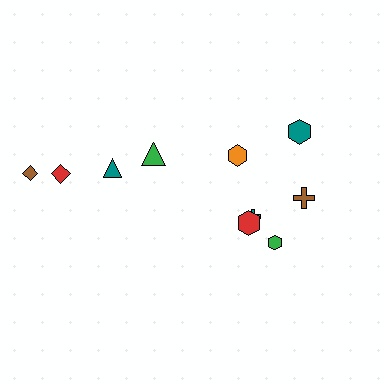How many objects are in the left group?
There are 4 objects.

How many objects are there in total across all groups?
There are 10 objects.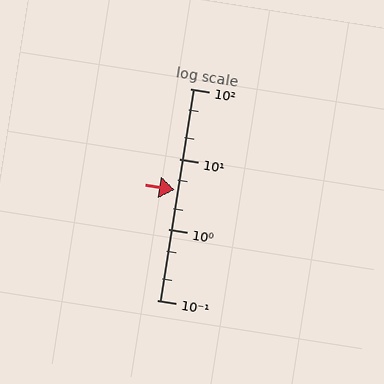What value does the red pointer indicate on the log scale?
The pointer indicates approximately 3.6.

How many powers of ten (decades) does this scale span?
The scale spans 3 decades, from 0.1 to 100.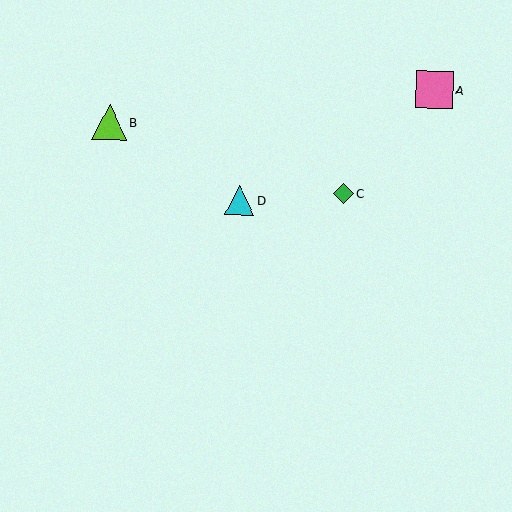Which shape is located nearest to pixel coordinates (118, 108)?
The lime triangle (labeled B) at (109, 122) is nearest to that location.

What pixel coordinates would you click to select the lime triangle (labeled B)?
Click at (109, 122) to select the lime triangle B.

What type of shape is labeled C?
Shape C is a green diamond.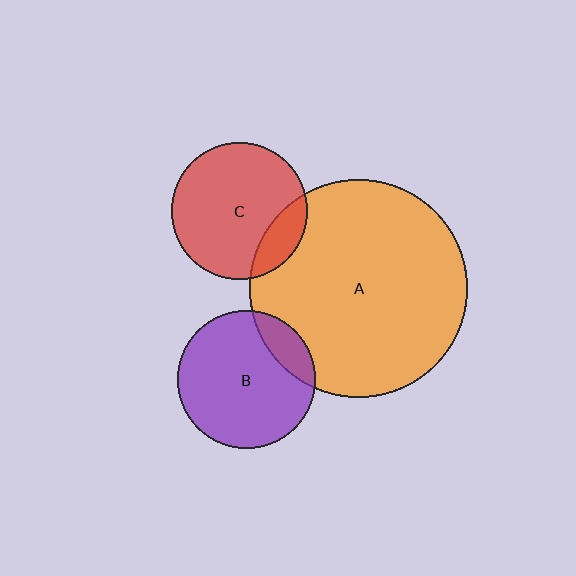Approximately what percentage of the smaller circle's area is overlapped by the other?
Approximately 15%.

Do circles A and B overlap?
Yes.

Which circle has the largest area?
Circle A (orange).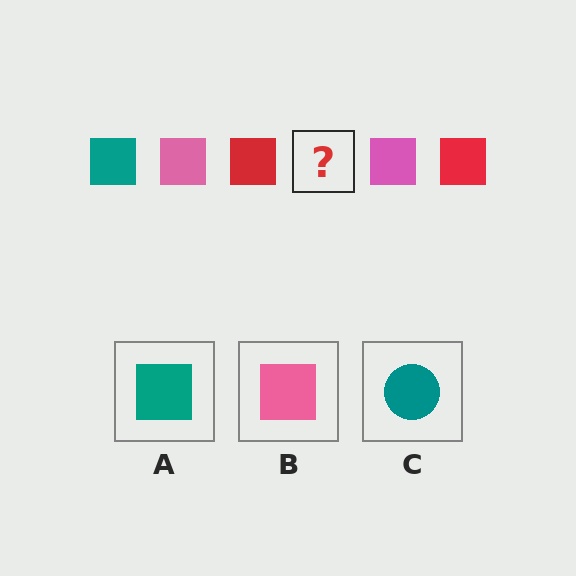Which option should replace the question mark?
Option A.